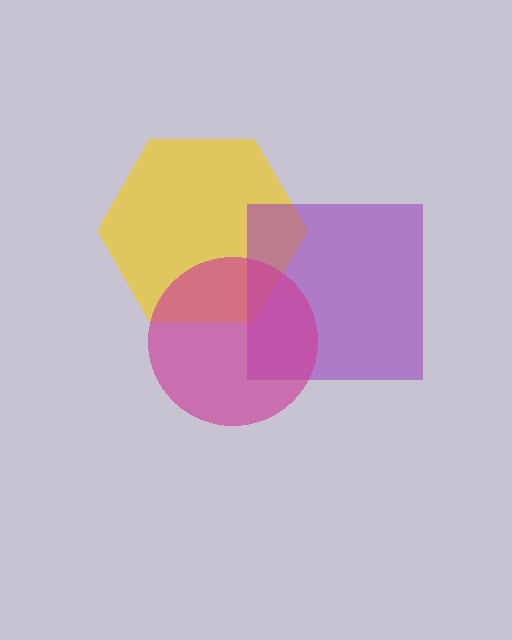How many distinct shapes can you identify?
There are 3 distinct shapes: a yellow hexagon, a purple square, a magenta circle.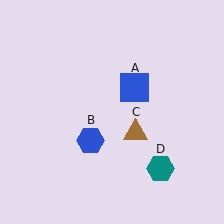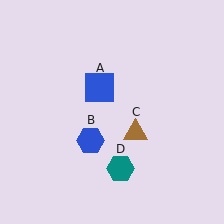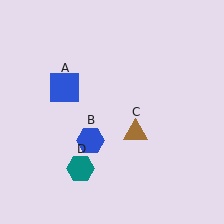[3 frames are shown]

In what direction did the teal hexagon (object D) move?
The teal hexagon (object D) moved left.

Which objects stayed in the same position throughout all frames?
Blue hexagon (object B) and brown triangle (object C) remained stationary.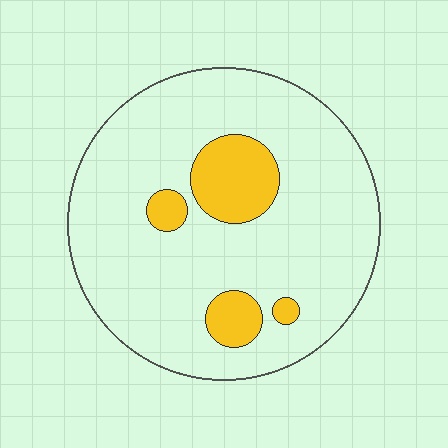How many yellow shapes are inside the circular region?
4.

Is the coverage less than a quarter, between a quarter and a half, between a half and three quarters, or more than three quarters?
Less than a quarter.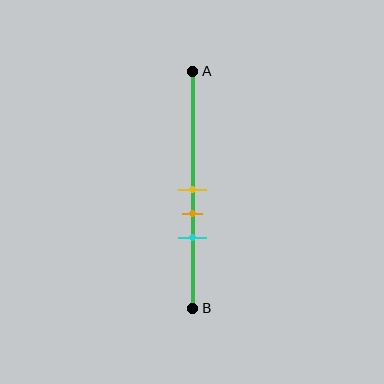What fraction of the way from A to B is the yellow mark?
The yellow mark is approximately 50% (0.5) of the way from A to B.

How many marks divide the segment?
There are 3 marks dividing the segment.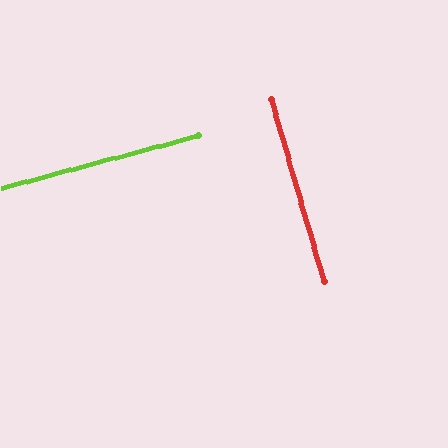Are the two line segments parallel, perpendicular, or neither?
Perpendicular — they meet at approximately 89°.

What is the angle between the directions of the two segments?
Approximately 89 degrees.